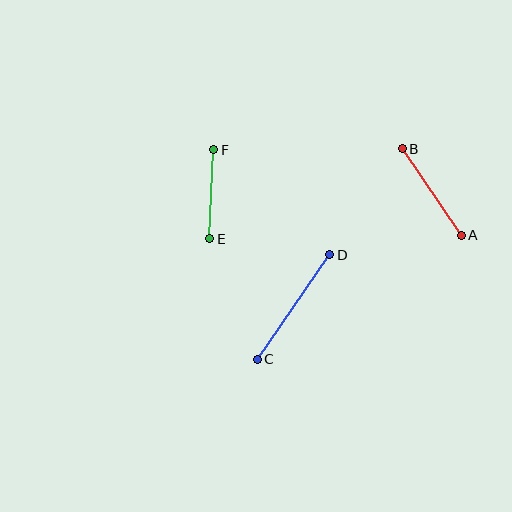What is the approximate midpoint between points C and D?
The midpoint is at approximately (294, 307) pixels.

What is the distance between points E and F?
The distance is approximately 89 pixels.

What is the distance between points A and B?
The distance is approximately 105 pixels.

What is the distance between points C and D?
The distance is approximately 127 pixels.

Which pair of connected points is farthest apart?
Points C and D are farthest apart.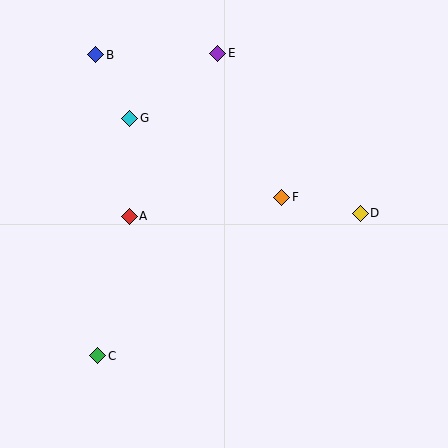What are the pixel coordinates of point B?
Point B is at (96, 55).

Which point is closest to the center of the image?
Point F at (282, 197) is closest to the center.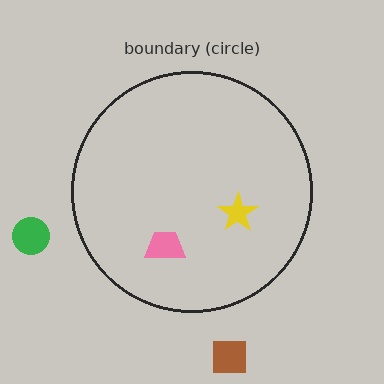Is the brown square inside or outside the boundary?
Outside.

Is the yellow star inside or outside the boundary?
Inside.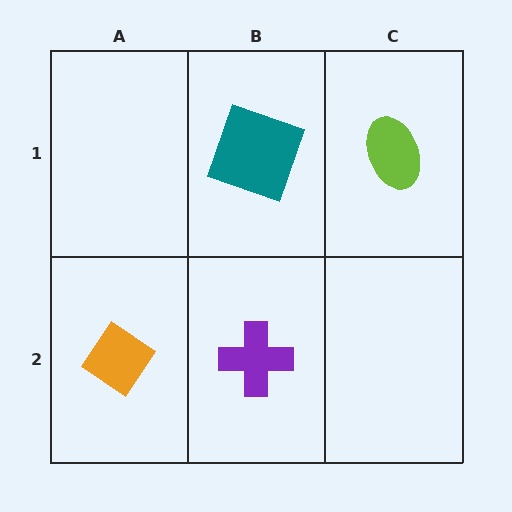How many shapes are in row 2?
2 shapes.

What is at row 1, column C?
A lime ellipse.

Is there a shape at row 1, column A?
No, that cell is empty.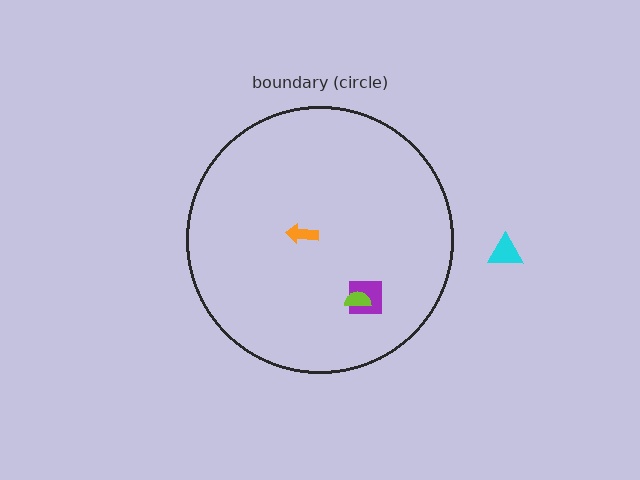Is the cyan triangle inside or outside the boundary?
Outside.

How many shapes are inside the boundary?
3 inside, 1 outside.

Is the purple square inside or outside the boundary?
Inside.